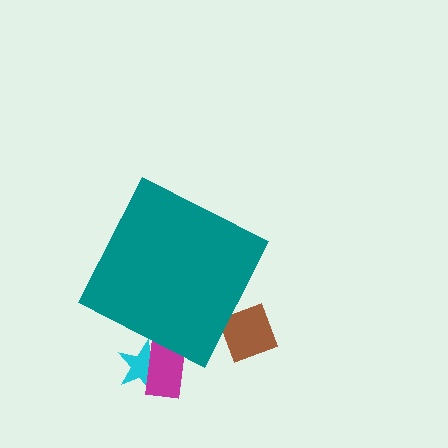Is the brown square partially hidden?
Yes, the brown square is partially hidden behind the teal diamond.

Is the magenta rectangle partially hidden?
Yes, the magenta rectangle is partially hidden behind the teal diamond.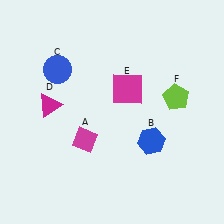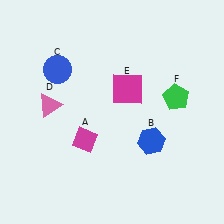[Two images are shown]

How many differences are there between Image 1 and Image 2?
There are 2 differences between the two images.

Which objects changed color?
D changed from magenta to pink. F changed from lime to green.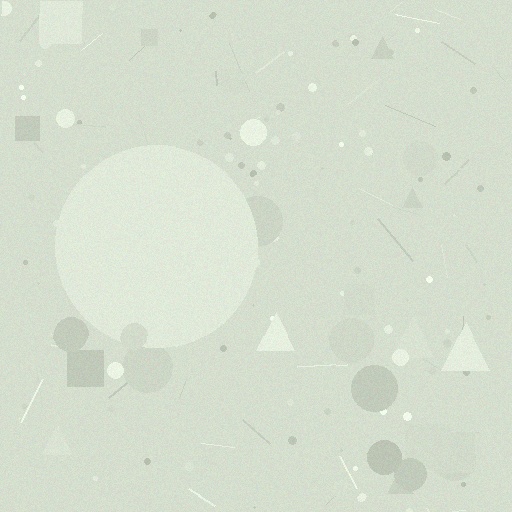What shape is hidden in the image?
A circle is hidden in the image.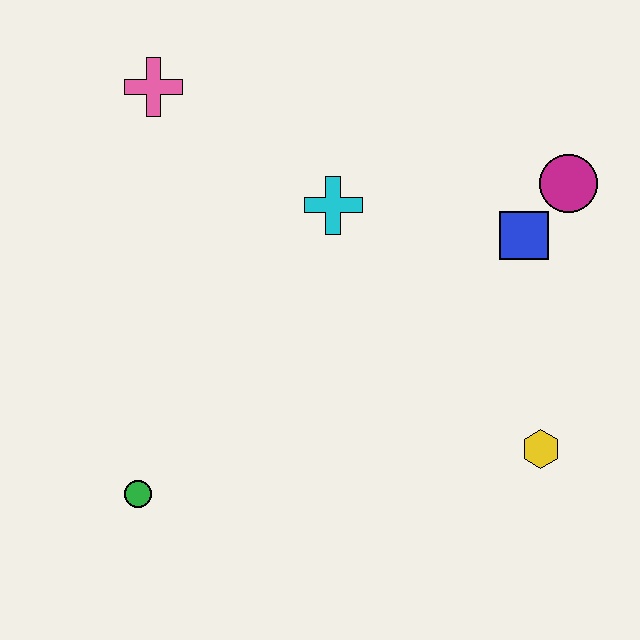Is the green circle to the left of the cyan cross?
Yes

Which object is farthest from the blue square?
The green circle is farthest from the blue square.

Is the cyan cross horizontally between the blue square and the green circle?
Yes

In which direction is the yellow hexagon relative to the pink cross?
The yellow hexagon is to the right of the pink cross.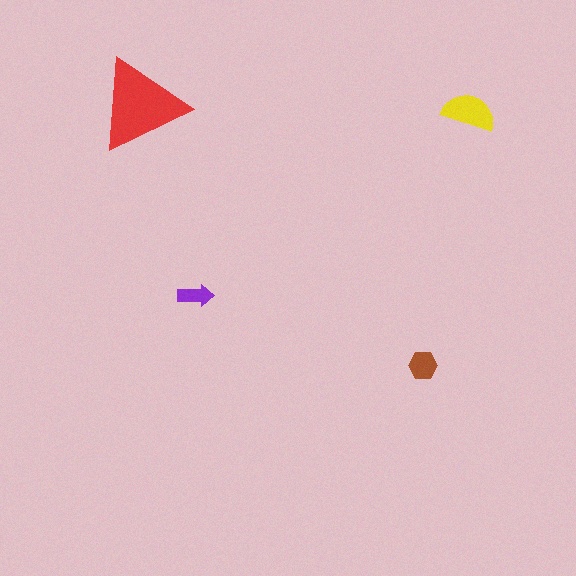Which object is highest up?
The red triangle is topmost.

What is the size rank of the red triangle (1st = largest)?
1st.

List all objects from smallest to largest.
The purple arrow, the brown hexagon, the yellow semicircle, the red triangle.